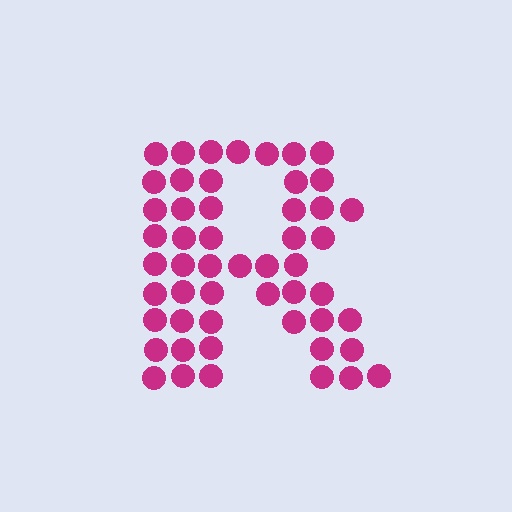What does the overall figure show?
The overall figure shows the letter R.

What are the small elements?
The small elements are circles.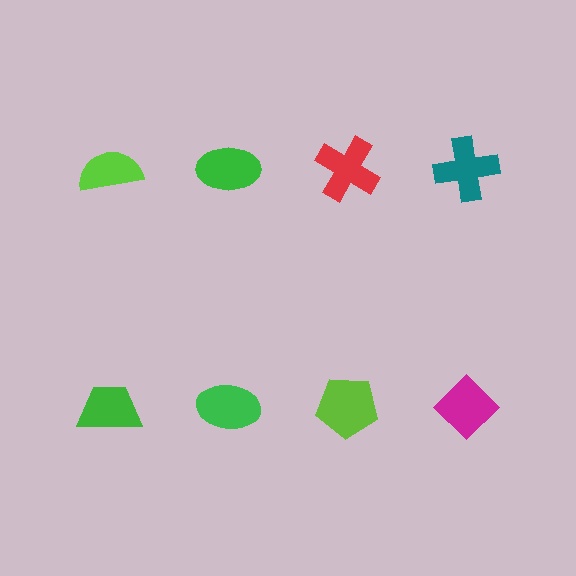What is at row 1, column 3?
A red cross.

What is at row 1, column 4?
A teal cross.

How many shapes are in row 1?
4 shapes.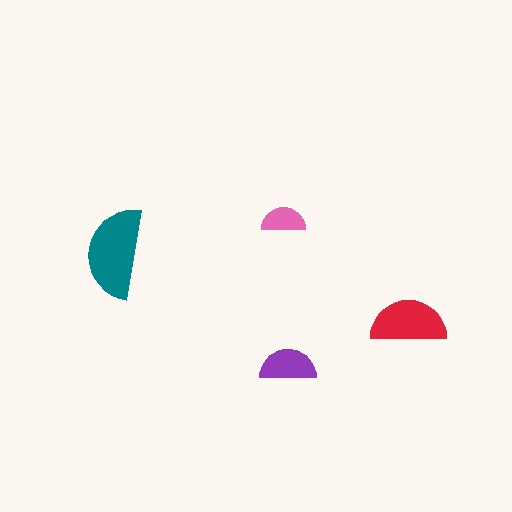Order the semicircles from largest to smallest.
the teal one, the red one, the purple one, the pink one.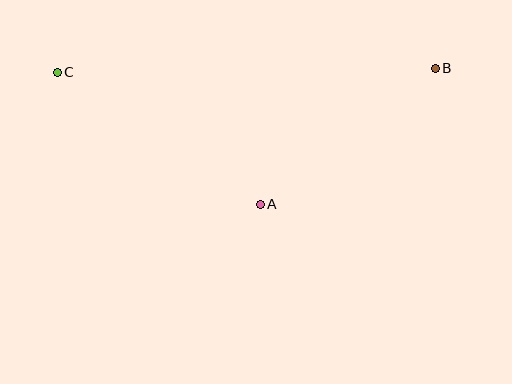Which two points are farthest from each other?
Points B and C are farthest from each other.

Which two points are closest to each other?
Points A and B are closest to each other.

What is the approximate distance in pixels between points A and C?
The distance between A and C is approximately 242 pixels.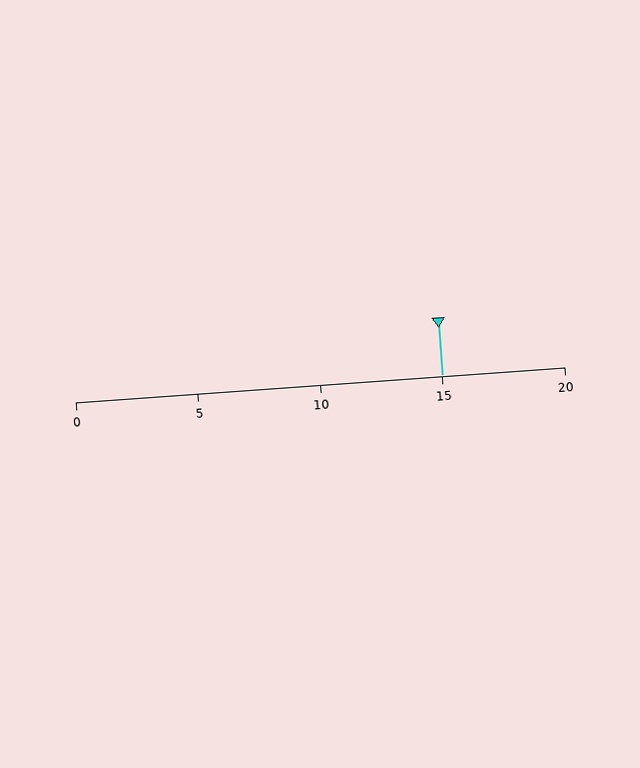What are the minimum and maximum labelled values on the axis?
The axis runs from 0 to 20.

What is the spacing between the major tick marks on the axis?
The major ticks are spaced 5 apart.